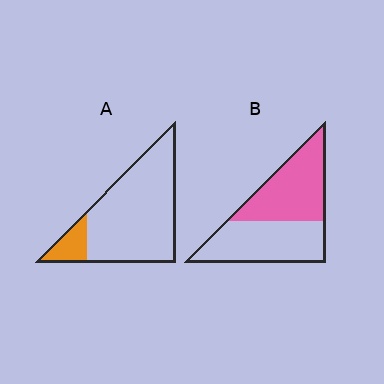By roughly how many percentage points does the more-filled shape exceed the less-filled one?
By roughly 35 percentage points (B over A).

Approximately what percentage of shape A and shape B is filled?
A is approximately 15% and B is approximately 50%.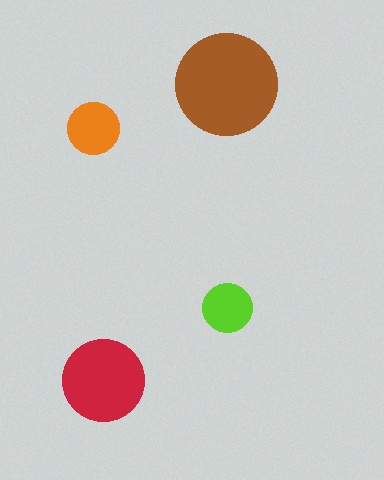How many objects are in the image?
There are 4 objects in the image.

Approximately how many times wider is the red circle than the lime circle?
About 1.5 times wider.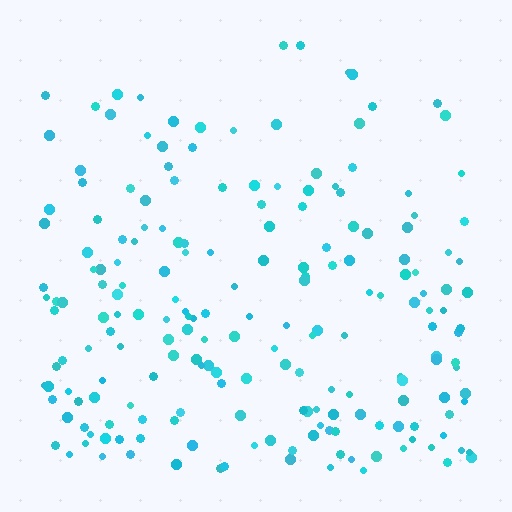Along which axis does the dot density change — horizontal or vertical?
Vertical.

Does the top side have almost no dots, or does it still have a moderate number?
Still a moderate number, just noticeably fewer than the bottom.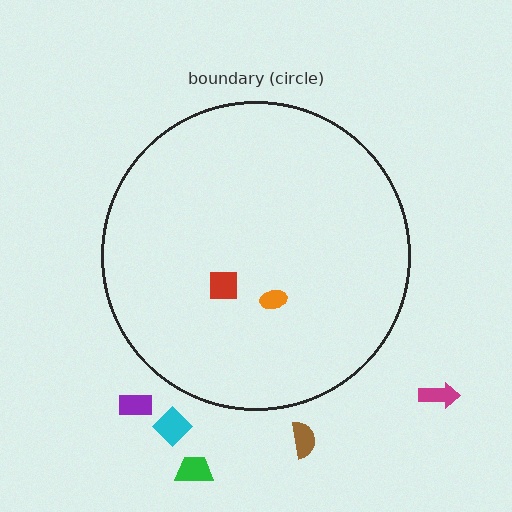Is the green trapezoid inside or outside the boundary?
Outside.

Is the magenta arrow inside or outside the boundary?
Outside.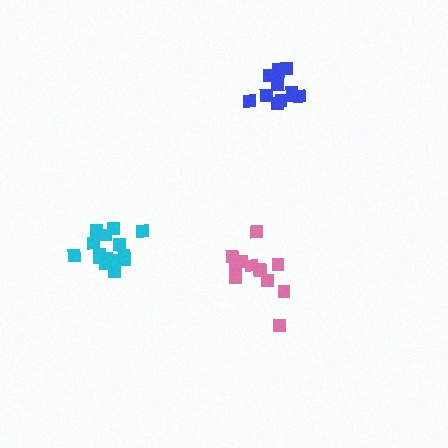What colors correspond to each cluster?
The clusters are colored: pink, cyan, blue.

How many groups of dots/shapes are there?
There are 3 groups.